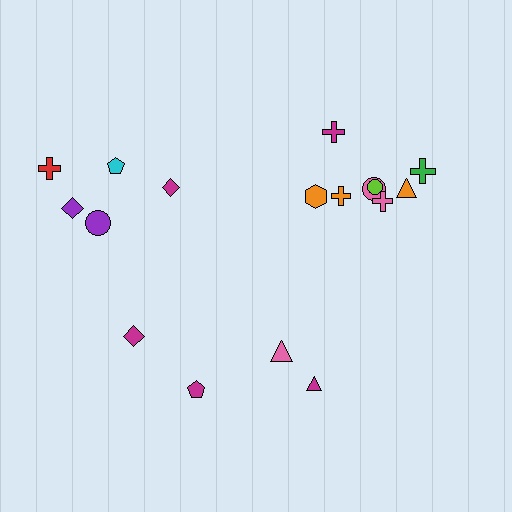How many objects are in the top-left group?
There are 5 objects.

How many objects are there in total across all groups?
There are 17 objects.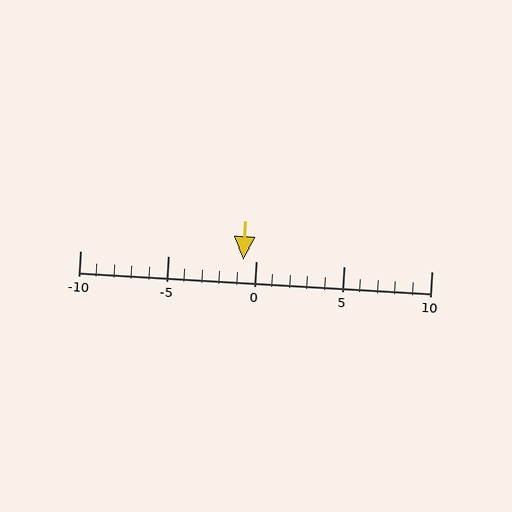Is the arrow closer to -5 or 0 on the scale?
The arrow is closer to 0.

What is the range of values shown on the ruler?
The ruler shows values from -10 to 10.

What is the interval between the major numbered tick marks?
The major tick marks are spaced 5 units apart.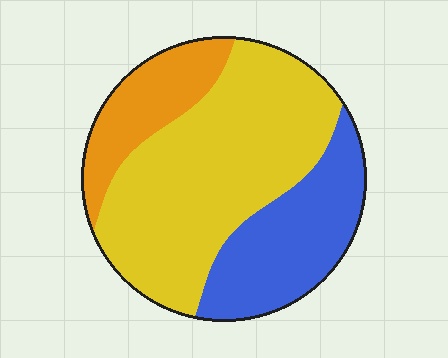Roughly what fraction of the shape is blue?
Blue covers about 25% of the shape.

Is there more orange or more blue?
Blue.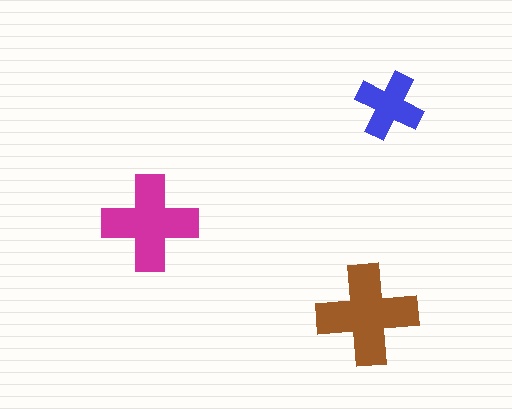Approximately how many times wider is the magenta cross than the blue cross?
About 1.5 times wider.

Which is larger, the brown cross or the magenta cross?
The brown one.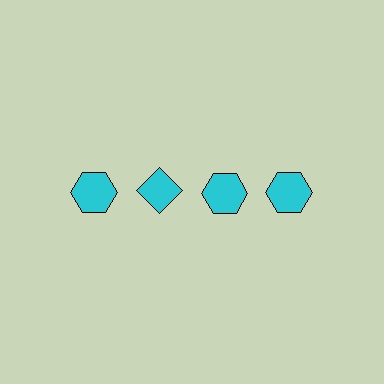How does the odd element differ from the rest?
It has a different shape: diamond instead of hexagon.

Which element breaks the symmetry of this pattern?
The cyan diamond in the top row, second from left column breaks the symmetry. All other shapes are cyan hexagons.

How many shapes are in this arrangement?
There are 4 shapes arranged in a grid pattern.